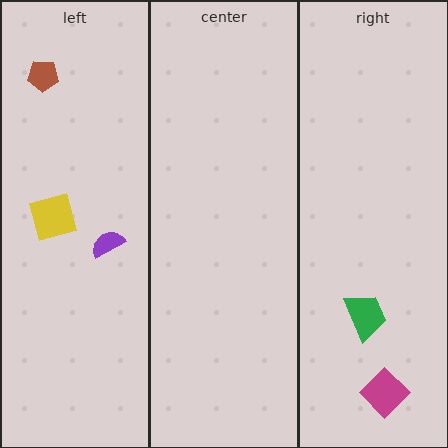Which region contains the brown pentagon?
The left region.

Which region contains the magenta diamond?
The right region.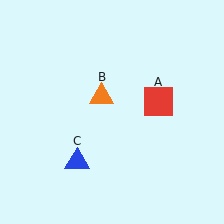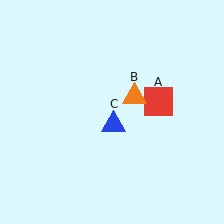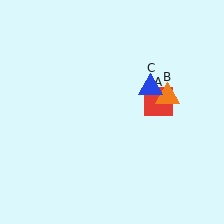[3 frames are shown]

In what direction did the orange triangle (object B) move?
The orange triangle (object B) moved right.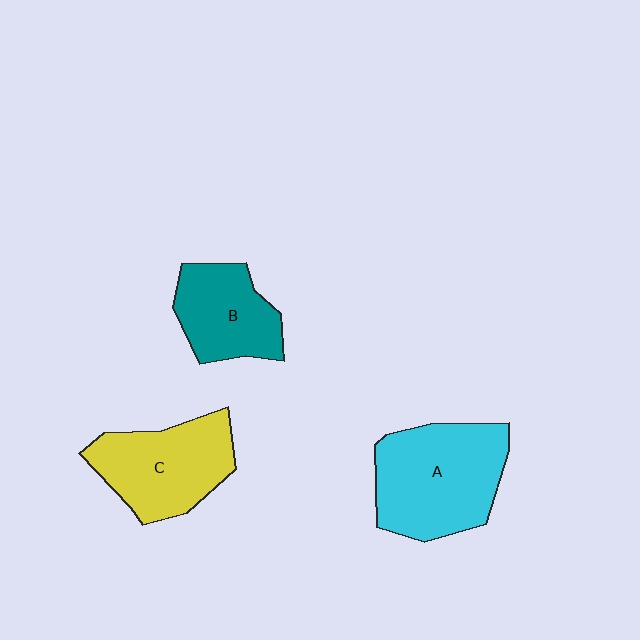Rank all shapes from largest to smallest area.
From largest to smallest: A (cyan), C (yellow), B (teal).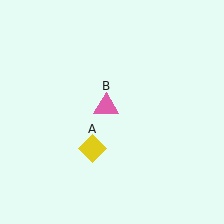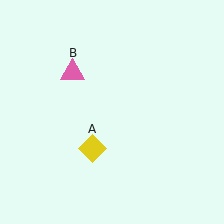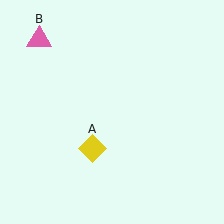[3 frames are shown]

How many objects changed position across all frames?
1 object changed position: pink triangle (object B).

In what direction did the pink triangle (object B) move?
The pink triangle (object B) moved up and to the left.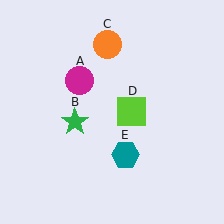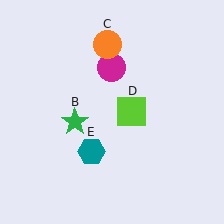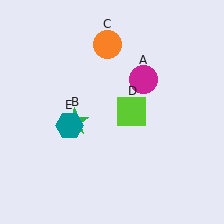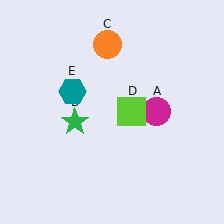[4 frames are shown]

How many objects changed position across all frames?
2 objects changed position: magenta circle (object A), teal hexagon (object E).